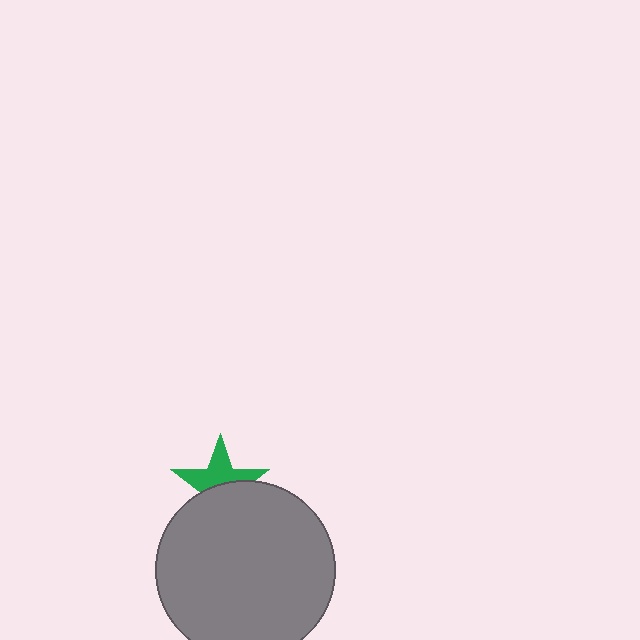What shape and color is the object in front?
The object in front is a gray circle.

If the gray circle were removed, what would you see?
You would see the complete green star.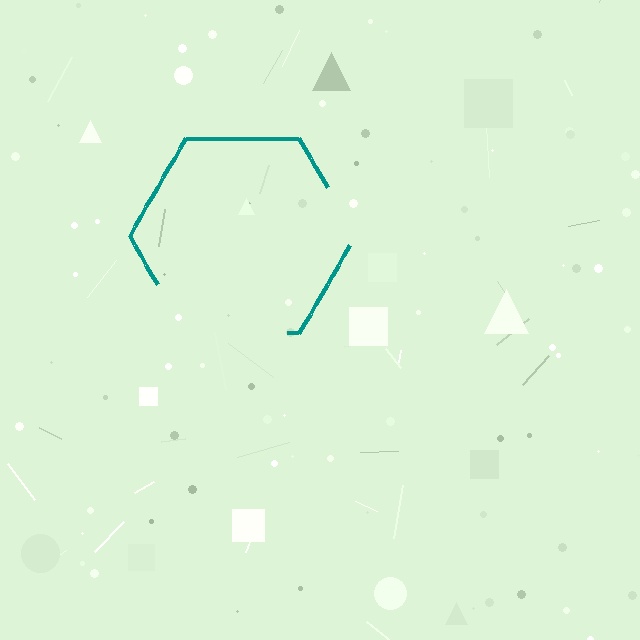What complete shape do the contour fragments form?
The contour fragments form a hexagon.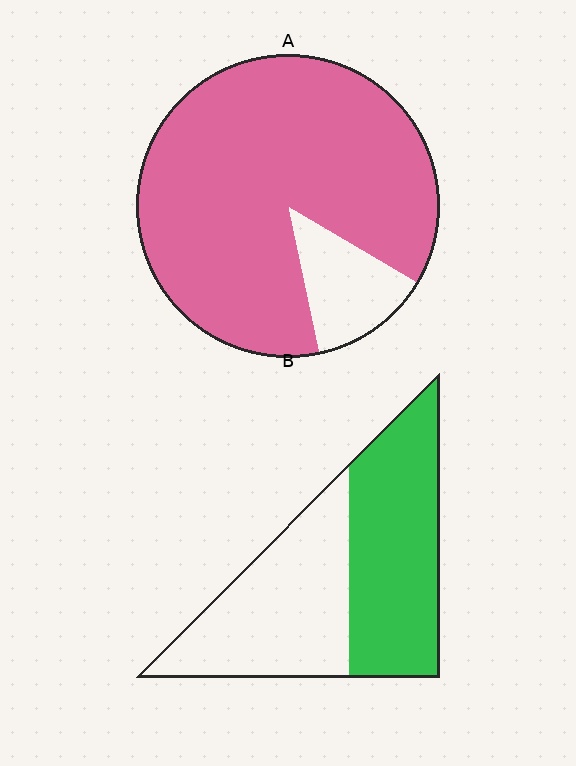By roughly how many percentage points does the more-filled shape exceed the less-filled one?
By roughly 35 percentage points (A over B).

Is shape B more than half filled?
Roughly half.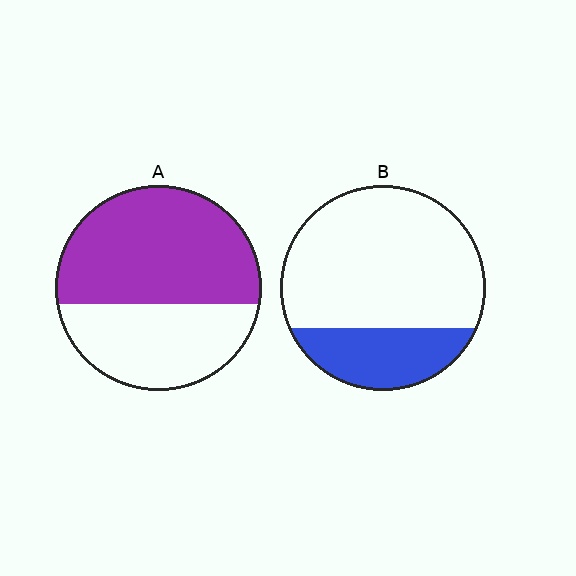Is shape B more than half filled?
No.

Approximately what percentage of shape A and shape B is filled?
A is approximately 60% and B is approximately 25%.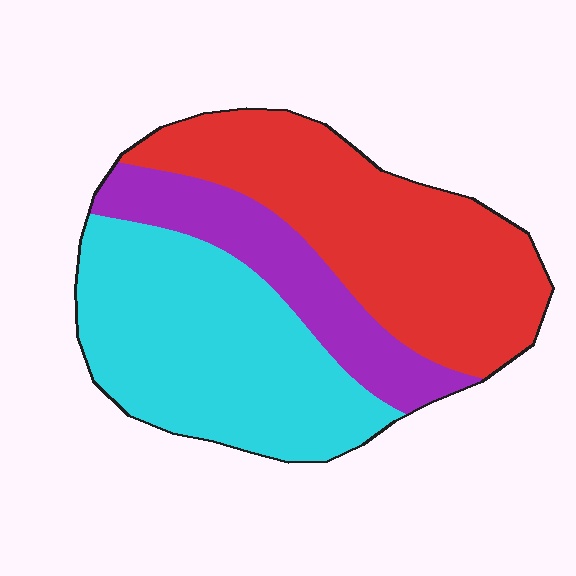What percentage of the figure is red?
Red covers 41% of the figure.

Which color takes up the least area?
Purple, at roughly 20%.